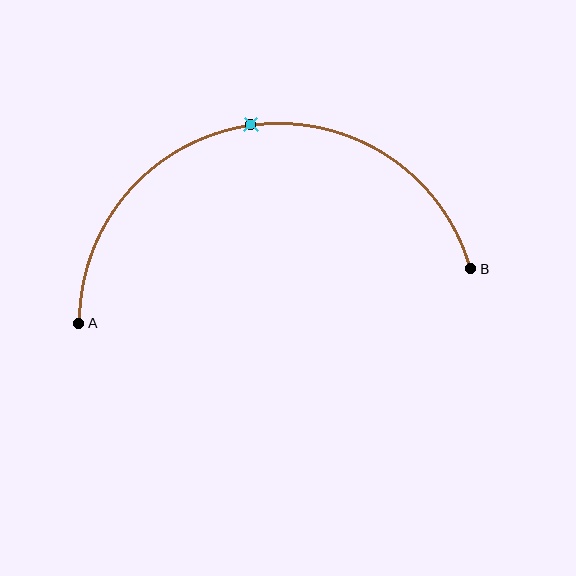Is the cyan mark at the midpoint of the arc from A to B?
Yes. The cyan mark lies on the arc at equal arc-length from both A and B — it is the arc midpoint.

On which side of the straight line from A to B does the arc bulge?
The arc bulges above the straight line connecting A and B.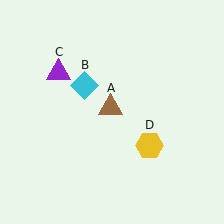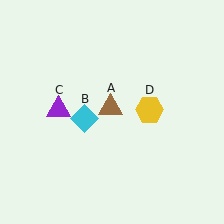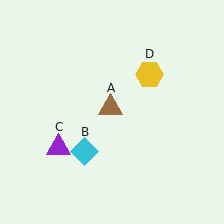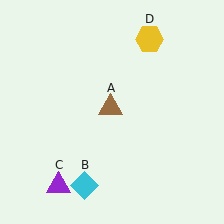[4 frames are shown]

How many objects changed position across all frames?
3 objects changed position: cyan diamond (object B), purple triangle (object C), yellow hexagon (object D).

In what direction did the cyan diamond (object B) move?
The cyan diamond (object B) moved down.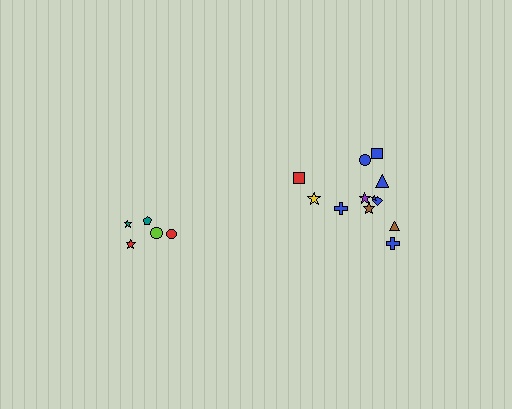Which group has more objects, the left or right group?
The right group.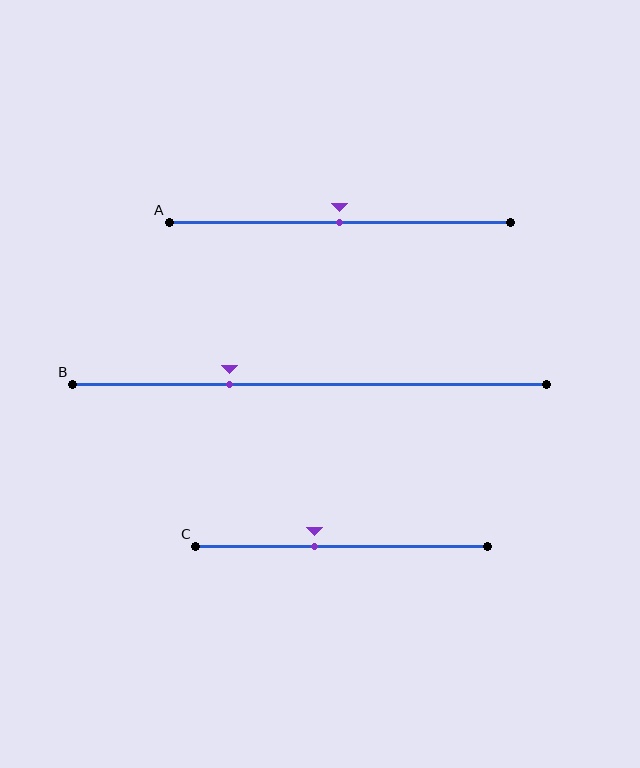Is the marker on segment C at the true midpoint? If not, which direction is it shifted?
No, the marker on segment C is shifted to the left by about 9% of the segment length.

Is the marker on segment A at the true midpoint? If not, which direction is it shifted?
Yes, the marker on segment A is at the true midpoint.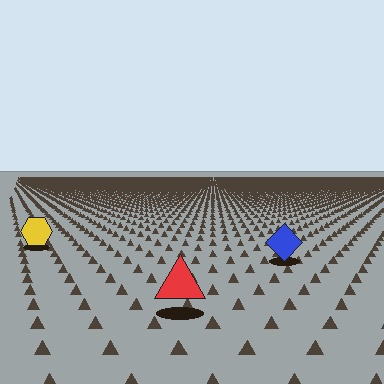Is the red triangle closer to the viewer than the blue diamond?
Yes. The red triangle is closer — you can tell from the texture gradient: the ground texture is coarser near it.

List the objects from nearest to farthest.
From nearest to farthest: the red triangle, the blue diamond, the yellow hexagon.